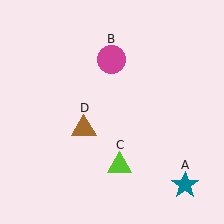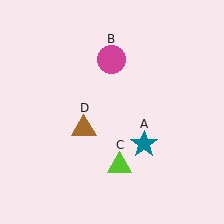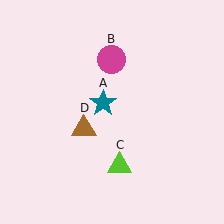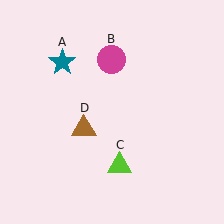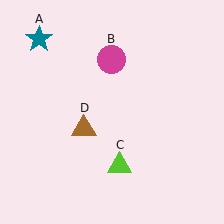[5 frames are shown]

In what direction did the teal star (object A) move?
The teal star (object A) moved up and to the left.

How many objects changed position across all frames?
1 object changed position: teal star (object A).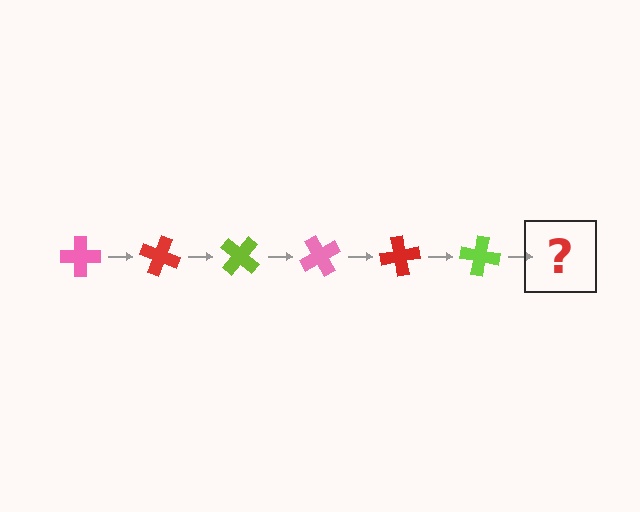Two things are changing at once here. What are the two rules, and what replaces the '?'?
The two rules are that it rotates 20 degrees each step and the color cycles through pink, red, and lime. The '?' should be a pink cross, rotated 120 degrees from the start.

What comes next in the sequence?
The next element should be a pink cross, rotated 120 degrees from the start.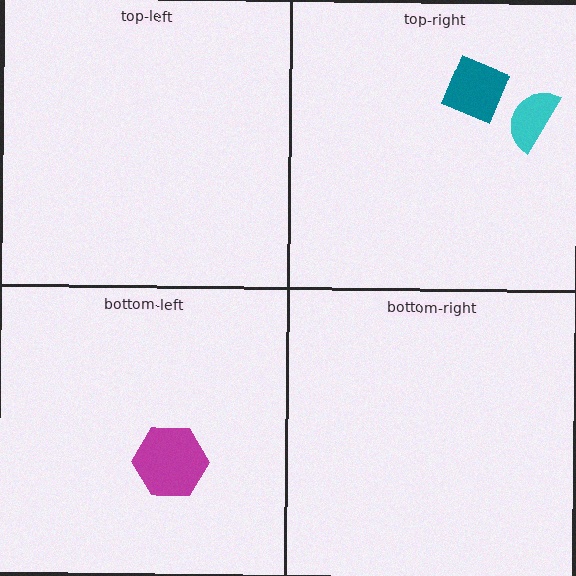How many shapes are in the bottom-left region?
1.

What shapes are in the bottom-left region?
The magenta hexagon.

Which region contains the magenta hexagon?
The bottom-left region.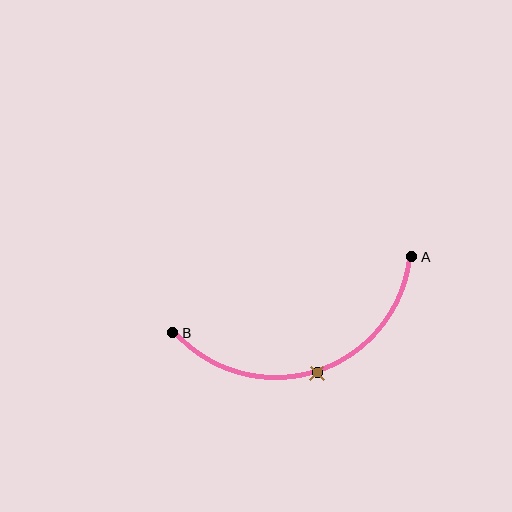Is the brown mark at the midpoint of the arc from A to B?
Yes. The brown mark lies on the arc at equal arc-length from both A and B — it is the arc midpoint.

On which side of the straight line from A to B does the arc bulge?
The arc bulges below the straight line connecting A and B.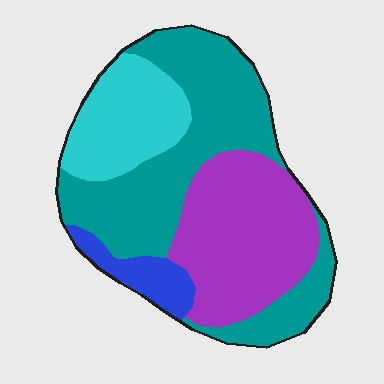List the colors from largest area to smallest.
From largest to smallest: teal, purple, cyan, blue.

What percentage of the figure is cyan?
Cyan covers around 20% of the figure.